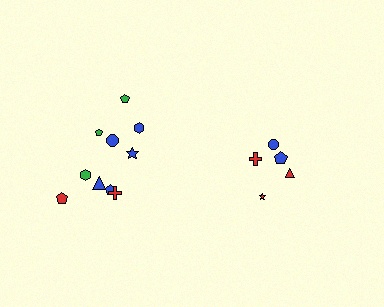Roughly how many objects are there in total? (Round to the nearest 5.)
Roughly 15 objects in total.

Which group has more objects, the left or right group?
The left group.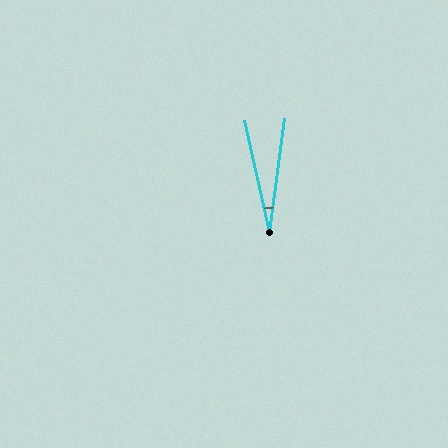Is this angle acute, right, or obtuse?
It is acute.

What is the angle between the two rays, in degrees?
Approximately 20 degrees.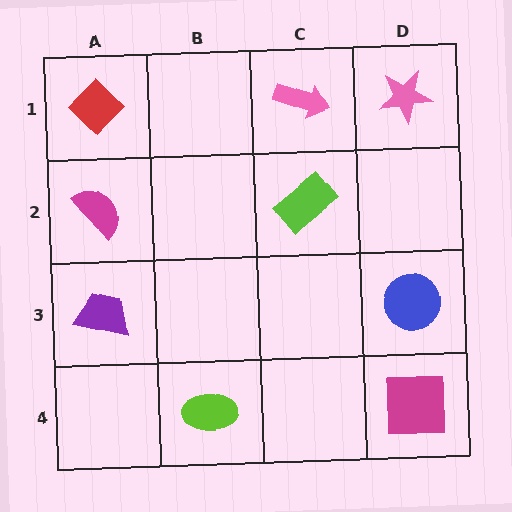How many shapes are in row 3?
2 shapes.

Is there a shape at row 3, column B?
No, that cell is empty.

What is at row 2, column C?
A lime rectangle.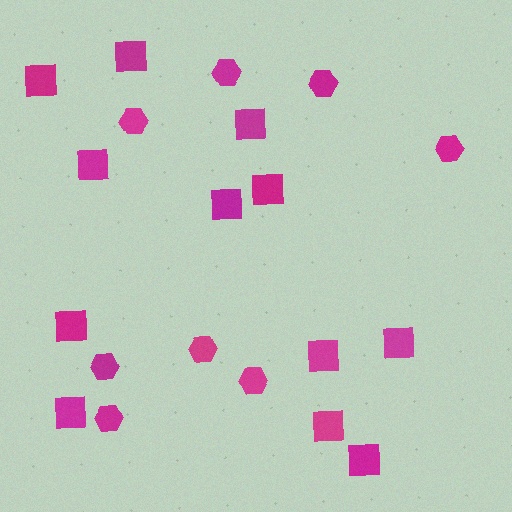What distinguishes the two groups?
There are 2 groups: one group of hexagons (8) and one group of squares (12).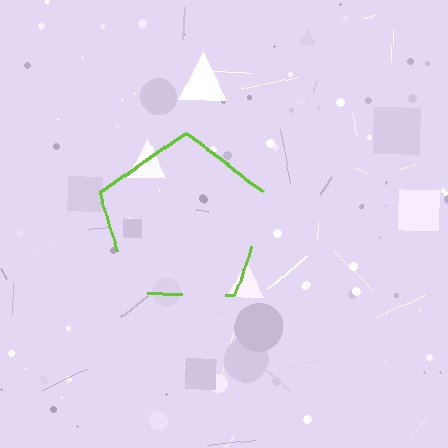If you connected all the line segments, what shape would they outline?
They would outline a pentagon.